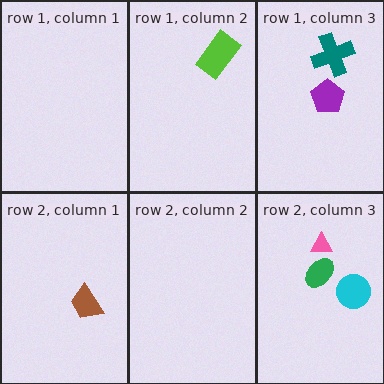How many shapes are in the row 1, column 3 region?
2.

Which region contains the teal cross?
The row 1, column 3 region.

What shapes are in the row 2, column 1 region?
The brown trapezoid.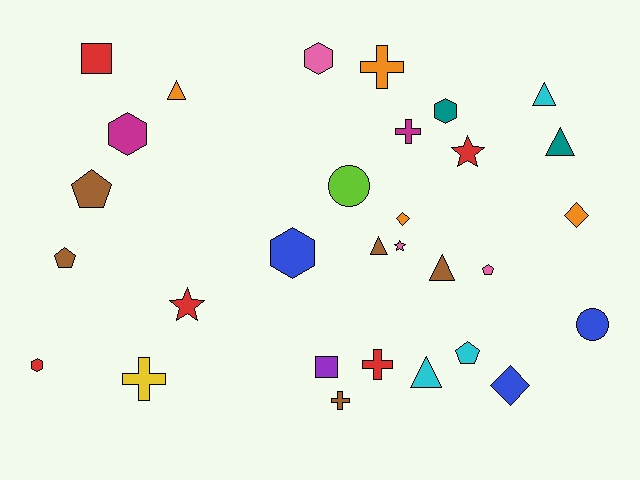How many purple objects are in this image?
There is 1 purple object.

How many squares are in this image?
There are 2 squares.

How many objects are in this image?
There are 30 objects.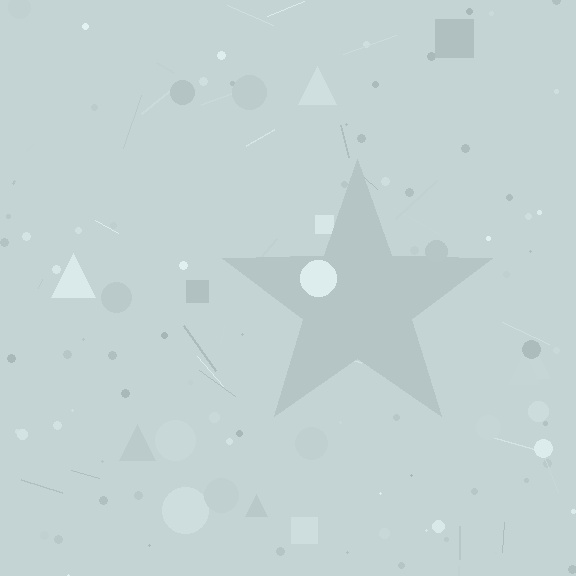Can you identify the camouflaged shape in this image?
The camouflaged shape is a star.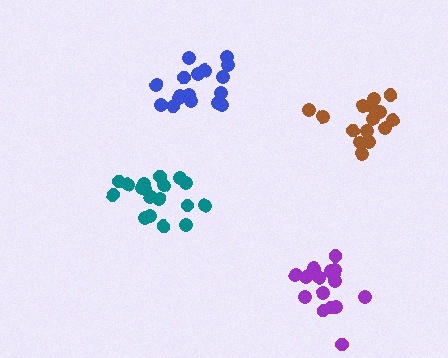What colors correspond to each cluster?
The clusters are colored: blue, purple, brown, teal.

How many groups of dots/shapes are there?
There are 4 groups.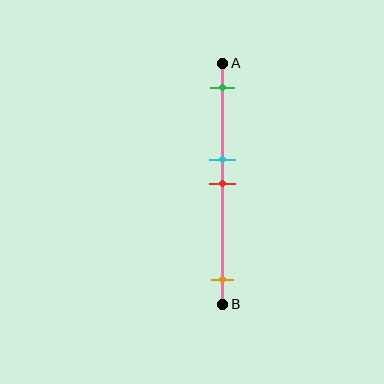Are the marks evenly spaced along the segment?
No, the marks are not evenly spaced.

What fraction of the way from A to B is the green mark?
The green mark is approximately 10% (0.1) of the way from A to B.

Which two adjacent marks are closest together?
The cyan and red marks are the closest adjacent pair.